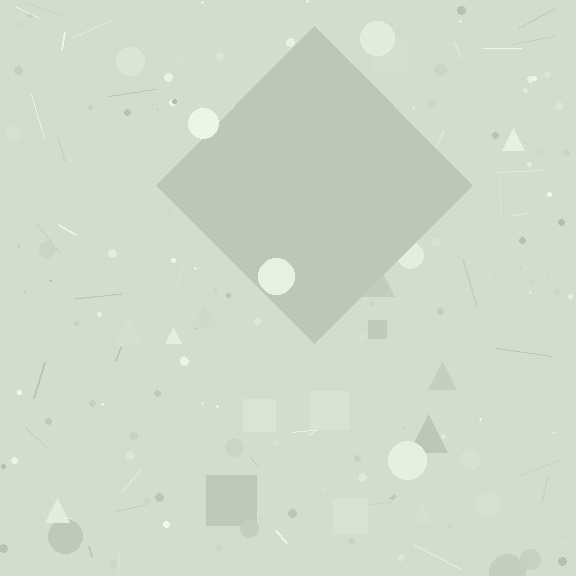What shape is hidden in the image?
A diamond is hidden in the image.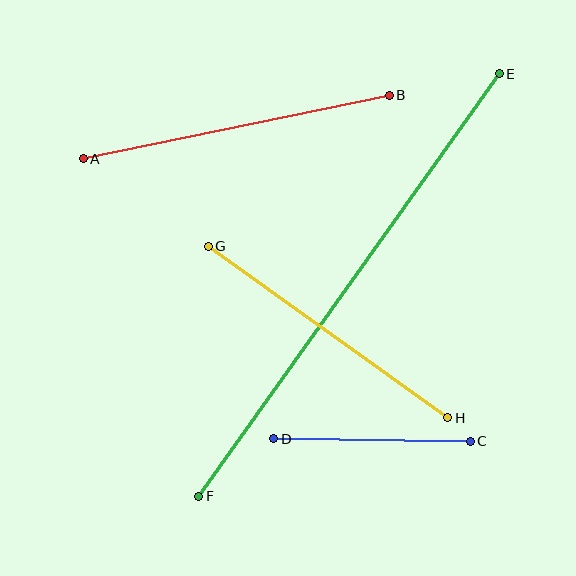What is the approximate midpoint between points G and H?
The midpoint is at approximately (328, 332) pixels.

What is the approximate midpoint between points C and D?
The midpoint is at approximately (372, 440) pixels.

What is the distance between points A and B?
The distance is approximately 312 pixels.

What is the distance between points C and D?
The distance is approximately 196 pixels.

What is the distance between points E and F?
The distance is approximately 519 pixels.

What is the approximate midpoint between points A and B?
The midpoint is at approximately (236, 127) pixels.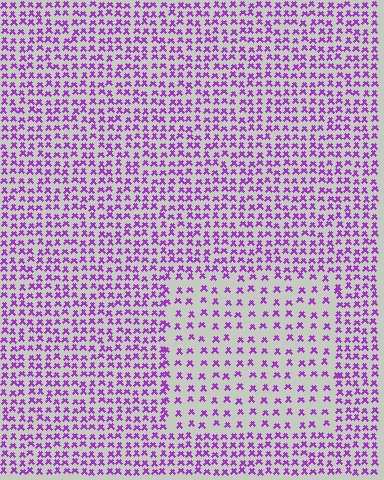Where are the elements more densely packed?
The elements are more densely packed outside the rectangle boundary.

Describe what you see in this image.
The image contains small purple elements arranged at two different densities. A rectangle-shaped region is visible where the elements are less densely packed than the surrounding area.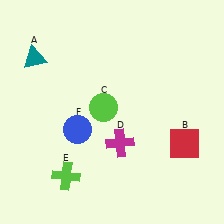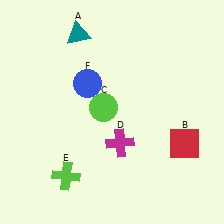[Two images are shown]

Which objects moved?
The objects that moved are: the teal triangle (A), the blue circle (F).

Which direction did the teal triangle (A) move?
The teal triangle (A) moved right.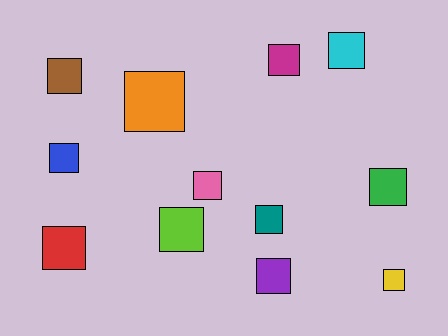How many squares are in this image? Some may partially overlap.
There are 12 squares.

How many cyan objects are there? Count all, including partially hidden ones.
There is 1 cyan object.